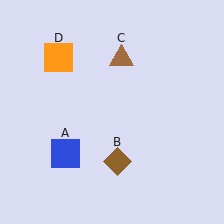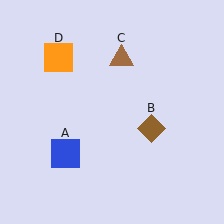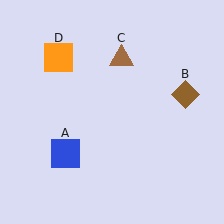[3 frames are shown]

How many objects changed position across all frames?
1 object changed position: brown diamond (object B).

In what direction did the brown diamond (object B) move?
The brown diamond (object B) moved up and to the right.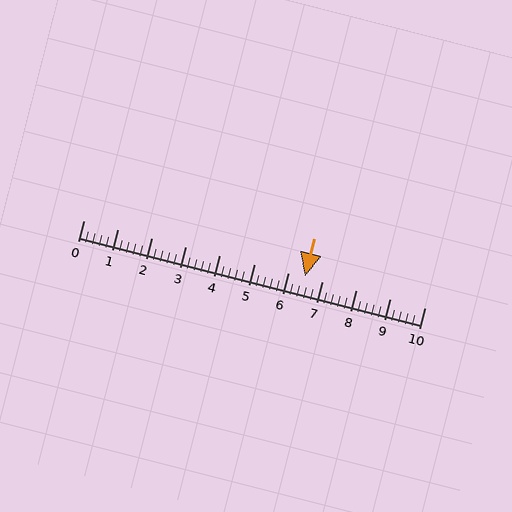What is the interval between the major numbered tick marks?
The major tick marks are spaced 1 units apart.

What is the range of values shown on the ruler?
The ruler shows values from 0 to 10.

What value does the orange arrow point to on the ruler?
The orange arrow points to approximately 6.5.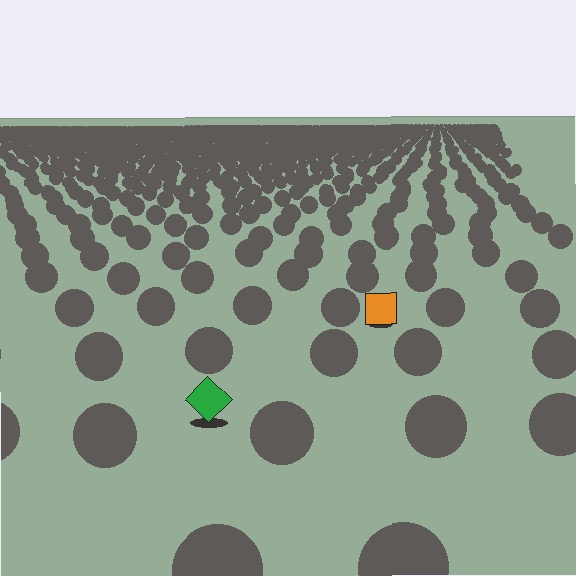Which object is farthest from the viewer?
The orange square is farthest from the viewer. It appears smaller and the ground texture around it is denser.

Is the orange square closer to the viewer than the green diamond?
No. The green diamond is closer — you can tell from the texture gradient: the ground texture is coarser near it.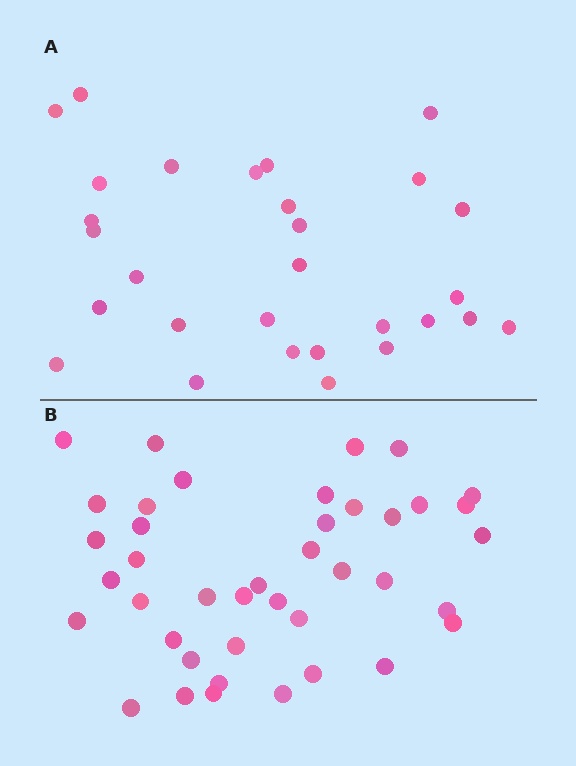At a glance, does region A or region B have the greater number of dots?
Region B (the bottom region) has more dots.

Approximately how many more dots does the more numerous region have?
Region B has roughly 12 or so more dots than region A.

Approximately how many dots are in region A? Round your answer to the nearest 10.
About 30 dots. (The exact count is 29, which rounds to 30.)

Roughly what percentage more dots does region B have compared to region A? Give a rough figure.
About 40% more.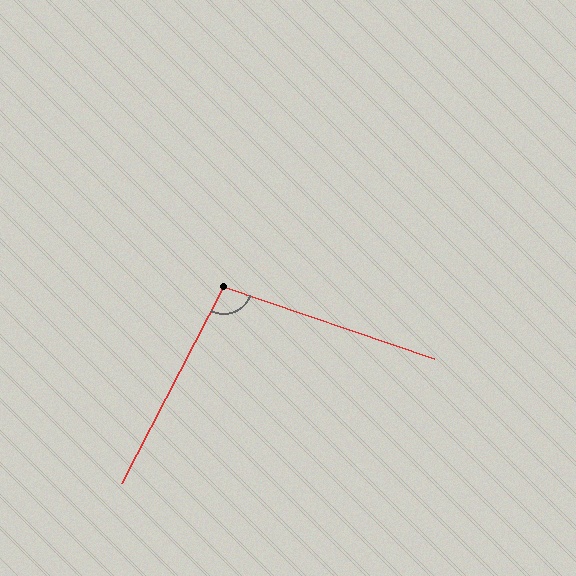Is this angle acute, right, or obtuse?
It is obtuse.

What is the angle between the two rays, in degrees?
Approximately 98 degrees.